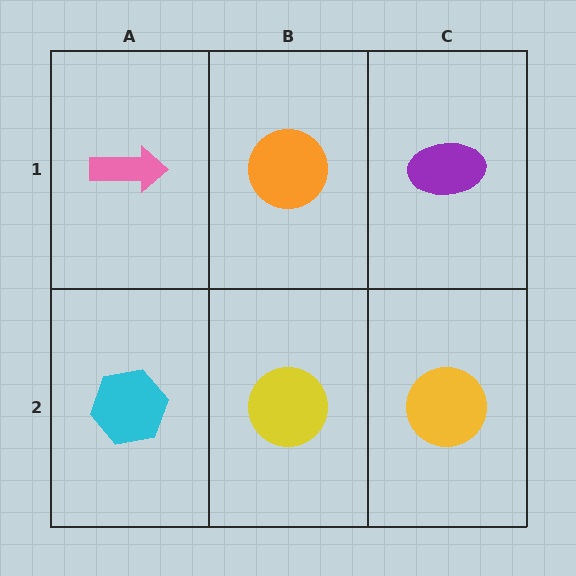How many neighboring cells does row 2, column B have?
3.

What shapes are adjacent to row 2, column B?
An orange circle (row 1, column B), a cyan hexagon (row 2, column A), a yellow circle (row 2, column C).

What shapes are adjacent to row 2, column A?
A pink arrow (row 1, column A), a yellow circle (row 2, column B).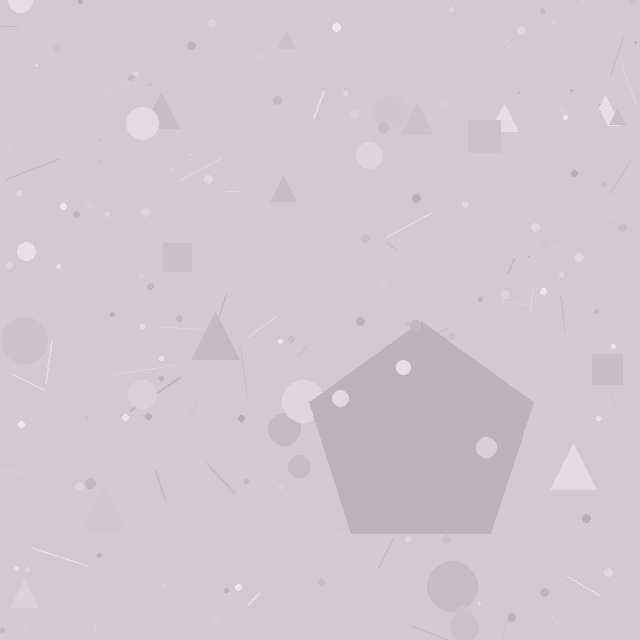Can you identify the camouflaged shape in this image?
The camouflaged shape is a pentagon.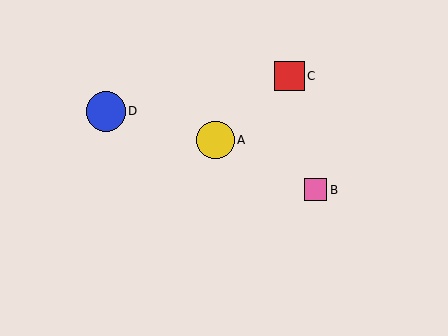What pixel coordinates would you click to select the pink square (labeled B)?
Click at (316, 190) to select the pink square B.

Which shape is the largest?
The blue circle (labeled D) is the largest.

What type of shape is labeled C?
Shape C is a red square.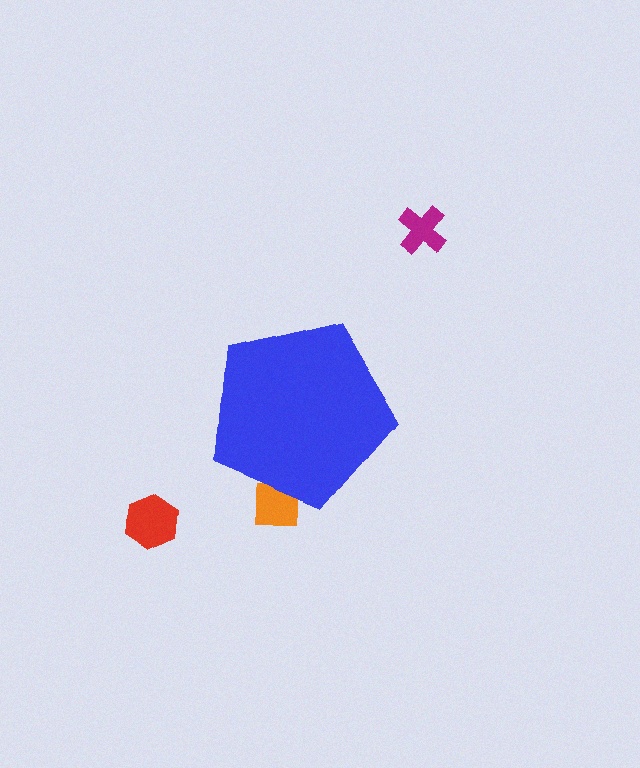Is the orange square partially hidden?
Yes, the orange square is partially hidden behind the blue pentagon.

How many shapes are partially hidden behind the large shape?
1 shape is partially hidden.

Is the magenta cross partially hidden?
No, the magenta cross is fully visible.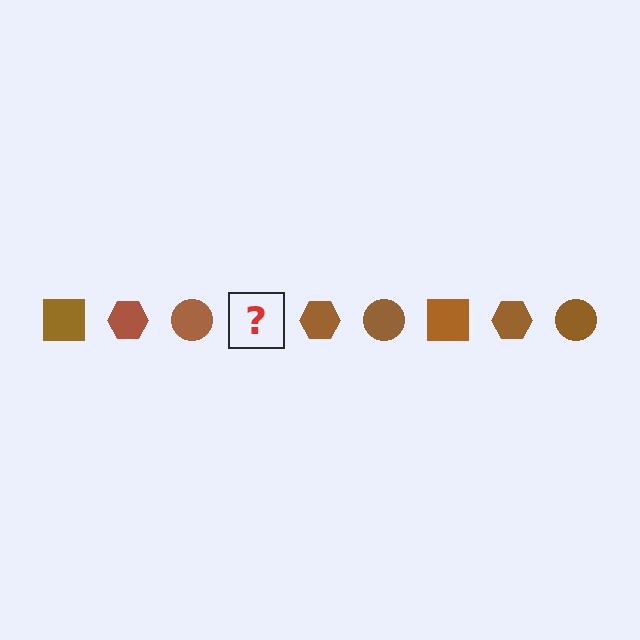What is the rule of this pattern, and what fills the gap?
The rule is that the pattern cycles through square, hexagon, circle shapes in brown. The gap should be filled with a brown square.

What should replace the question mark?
The question mark should be replaced with a brown square.